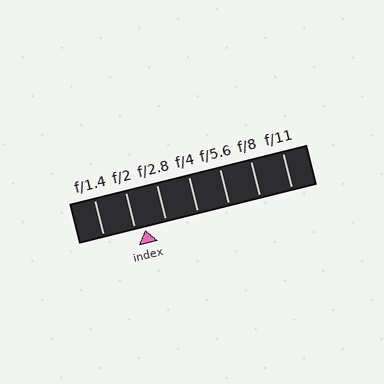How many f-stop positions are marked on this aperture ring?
There are 7 f-stop positions marked.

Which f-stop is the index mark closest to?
The index mark is closest to f/2.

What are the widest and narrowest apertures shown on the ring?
The widest aperture shown is f/1.4 and the narrowest is f/11.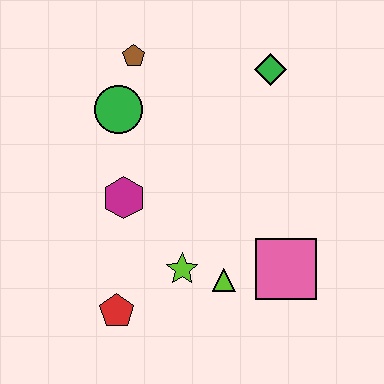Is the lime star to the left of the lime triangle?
Yes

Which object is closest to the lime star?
The lime triangle is closest to the lime star.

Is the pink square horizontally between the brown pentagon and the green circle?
No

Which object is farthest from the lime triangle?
The brown pentagon is farthest from the lime triangle.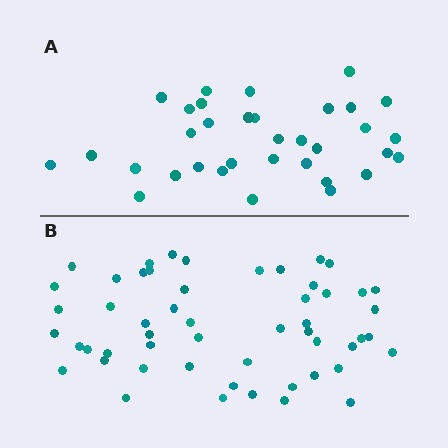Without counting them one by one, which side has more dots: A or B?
Region B (the bottom region) has more dots.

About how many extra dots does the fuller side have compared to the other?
Region B has approximately 20 more dots than region A.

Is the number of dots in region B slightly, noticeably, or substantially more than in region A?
Region B has substantially more. The ratio is roughly 1.6 to 1.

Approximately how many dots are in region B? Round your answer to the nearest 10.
About 50 dots. (The exact count is 53, which rounds to 50.)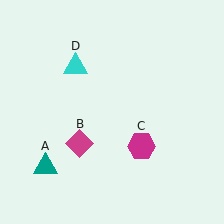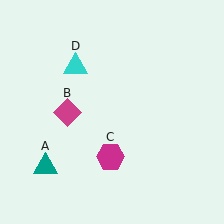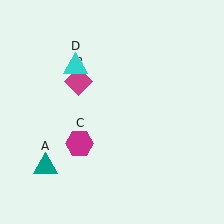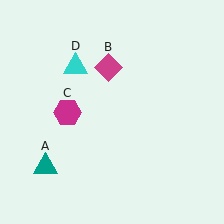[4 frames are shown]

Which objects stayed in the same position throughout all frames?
Teal triangle (object A) and cyan triangle (object D) remained stationary.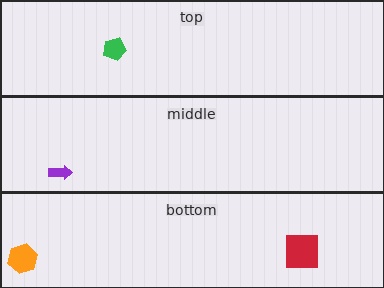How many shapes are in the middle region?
1.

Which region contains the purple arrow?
The middle region.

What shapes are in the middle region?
The purple arrow.